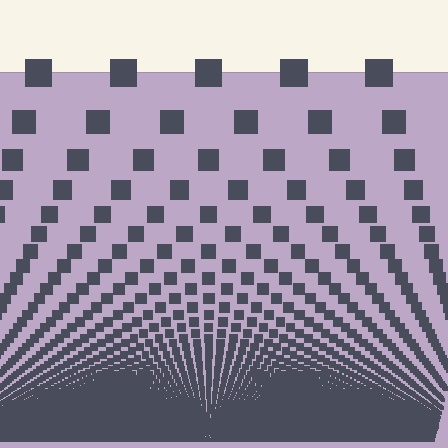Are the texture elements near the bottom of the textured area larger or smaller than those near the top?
Smaller. The gradient is inverted — elements near the bottom are smaller and denser.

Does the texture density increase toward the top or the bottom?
Density increases toward the bottom.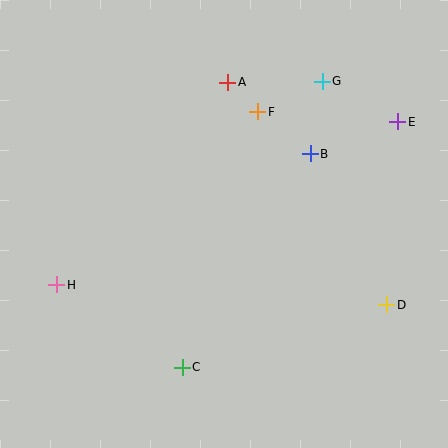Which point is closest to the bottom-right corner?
Point D is closest to the bottom-right corner.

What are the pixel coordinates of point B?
Point B is at (310, 154).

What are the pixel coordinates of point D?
Point D is at (387, 305).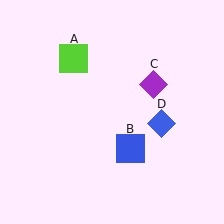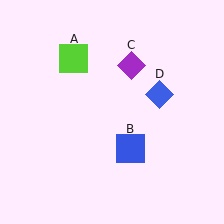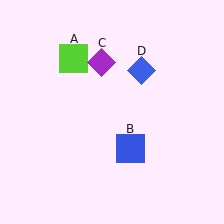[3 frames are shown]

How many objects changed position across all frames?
2 objects changed position: purple diamond (object C), blue diamond (object D).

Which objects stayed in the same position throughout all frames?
Lime square (object A) and blue square (object B) remained stationary.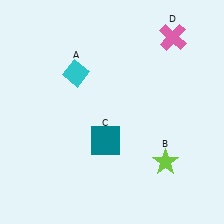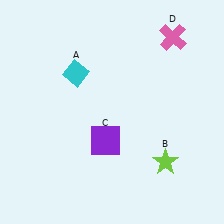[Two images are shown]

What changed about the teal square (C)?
In Image 1, C is teal. In Image 2, it changed to purple.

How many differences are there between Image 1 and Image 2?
There is 1 difference between the two images.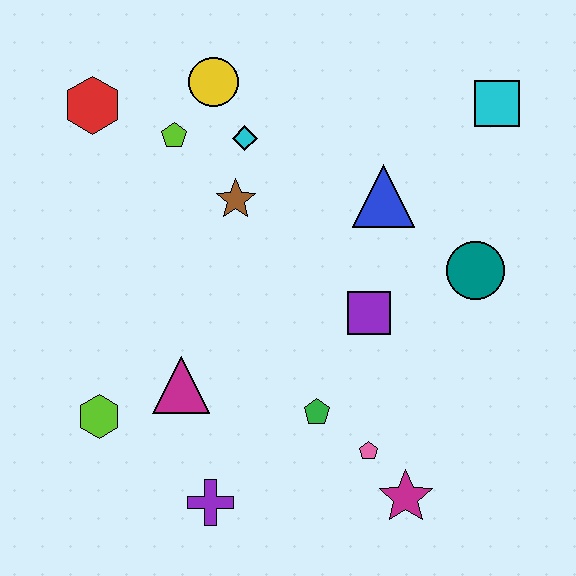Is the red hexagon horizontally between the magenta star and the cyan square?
No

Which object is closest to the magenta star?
The pink pentagon is closest to the magenta star.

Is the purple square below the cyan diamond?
Yes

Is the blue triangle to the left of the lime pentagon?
No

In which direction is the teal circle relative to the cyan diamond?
The teal circle is to the right of the cyan diamond.